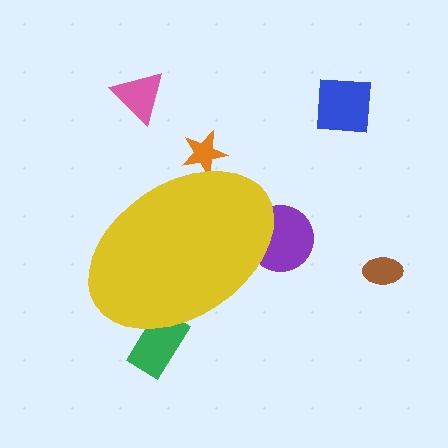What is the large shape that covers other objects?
A yellow ellipse.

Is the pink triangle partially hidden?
No, the pink triangle is fully visible.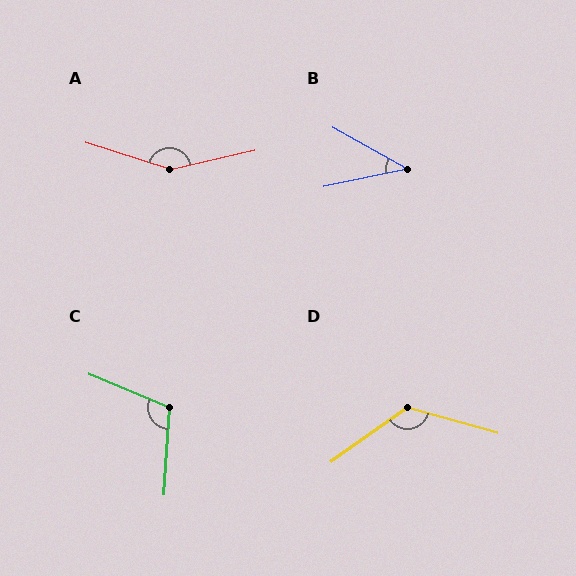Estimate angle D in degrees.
Approximately 129 degrees.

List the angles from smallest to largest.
B (41°), C (109°), D (129°), A (150°).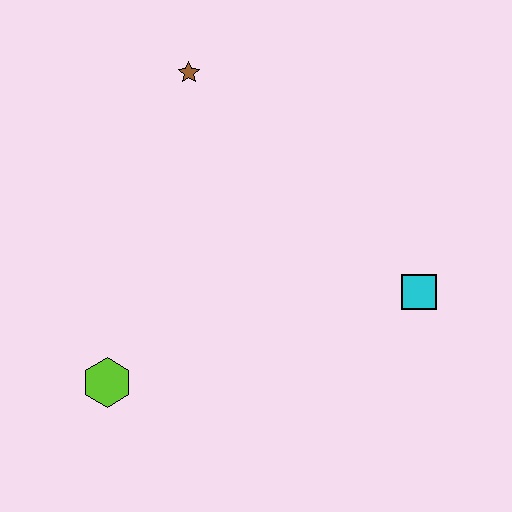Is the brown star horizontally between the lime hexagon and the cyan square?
Yes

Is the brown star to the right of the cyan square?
No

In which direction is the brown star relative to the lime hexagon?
The brown star is above the lime hexagon.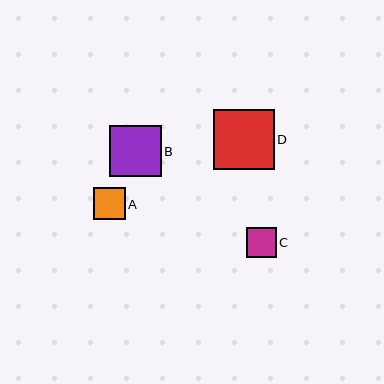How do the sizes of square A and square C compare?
Square A and square C are approximately the same size.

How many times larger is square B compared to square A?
Square B is approximately 1.6 times the size of square A.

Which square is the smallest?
Square C is the smallest with a size of approximately 29 pixels.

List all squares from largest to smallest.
From largest to smallest: D, B, A, C.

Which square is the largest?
Square D is the largest with a size of approximately 61 pixels.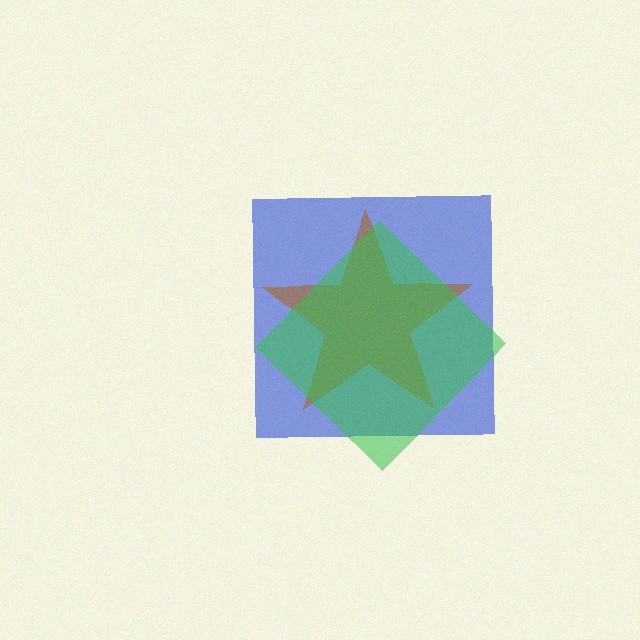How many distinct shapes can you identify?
There are 3 distinct shapes: a blue square, a brown star, a green diamond.